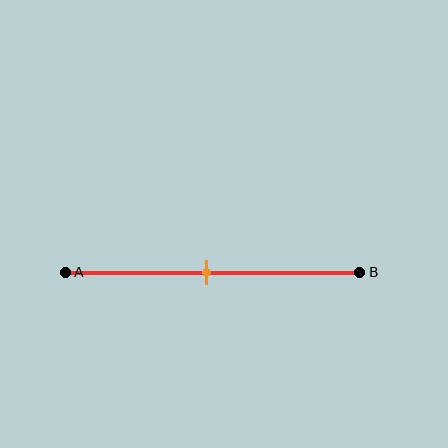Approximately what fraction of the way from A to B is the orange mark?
The orange mark is approximately 50% of the way from A to B.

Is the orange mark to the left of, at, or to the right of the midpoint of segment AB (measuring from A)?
The orange mark is approximately at the midpoint of segment AB.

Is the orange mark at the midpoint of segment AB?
Yes, the mark is approximately at the midpoint.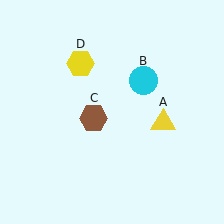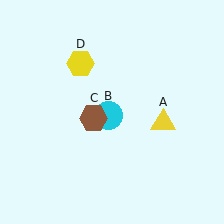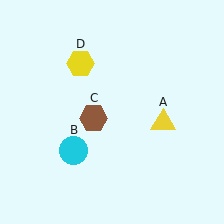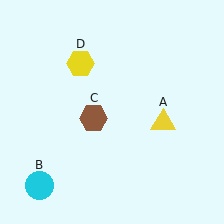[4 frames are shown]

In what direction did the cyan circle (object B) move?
The cyan circle (object B) moved down and to the left.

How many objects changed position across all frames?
1 object changed position: cyan circle (object B).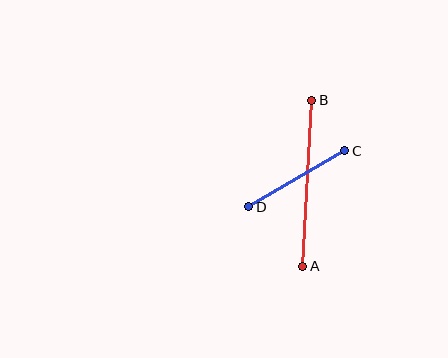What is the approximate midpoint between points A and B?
The midpoint is at approximately (307, 183) pixels.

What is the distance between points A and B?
The distance is approximately 166 pixels.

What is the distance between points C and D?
The distance is approximately 111 pixels.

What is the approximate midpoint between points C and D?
The midpoint is at approximately (297, 179) pixels.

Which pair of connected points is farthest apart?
Points A and B are farthest apart.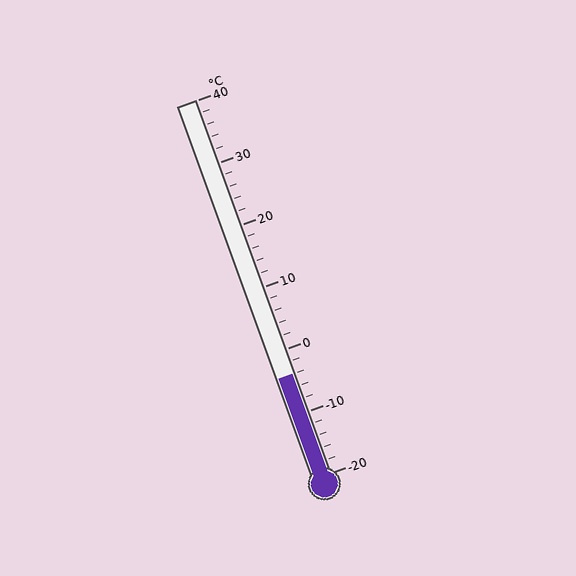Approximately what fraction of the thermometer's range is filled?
The thermometer is filled to approximately 25% of its range.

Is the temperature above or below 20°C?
The temperature is below 20°C.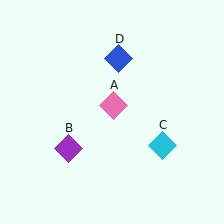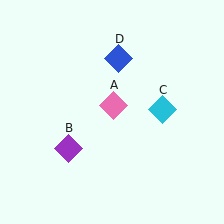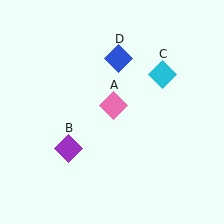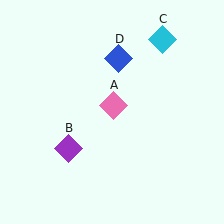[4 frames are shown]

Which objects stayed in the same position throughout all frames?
Pink diamond (object A) and purple diamond (object B) and blue diamond (object D) remained stationary.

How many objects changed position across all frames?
1 object changed position: cyan diamond (object C).